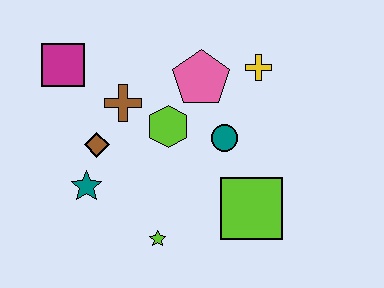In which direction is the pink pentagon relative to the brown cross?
The pink pentagon is to the right of the brown cross.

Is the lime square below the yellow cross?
Yes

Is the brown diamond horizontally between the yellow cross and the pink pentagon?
No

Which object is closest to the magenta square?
The brown cross is closest to the magenta square.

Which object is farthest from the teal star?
The yellow cross is farthest from the teal star.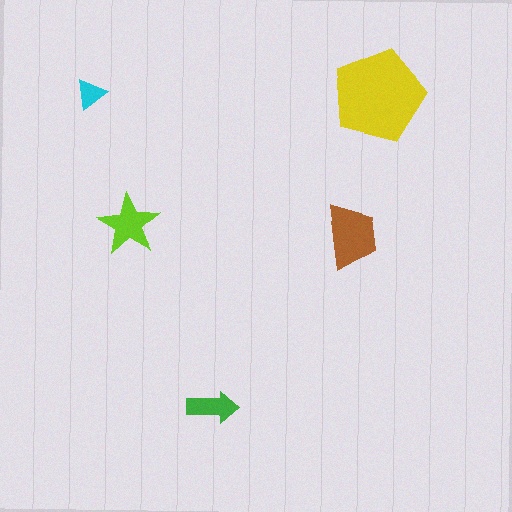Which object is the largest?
The yellow pentagon.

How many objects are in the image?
There are 5 objects in the image.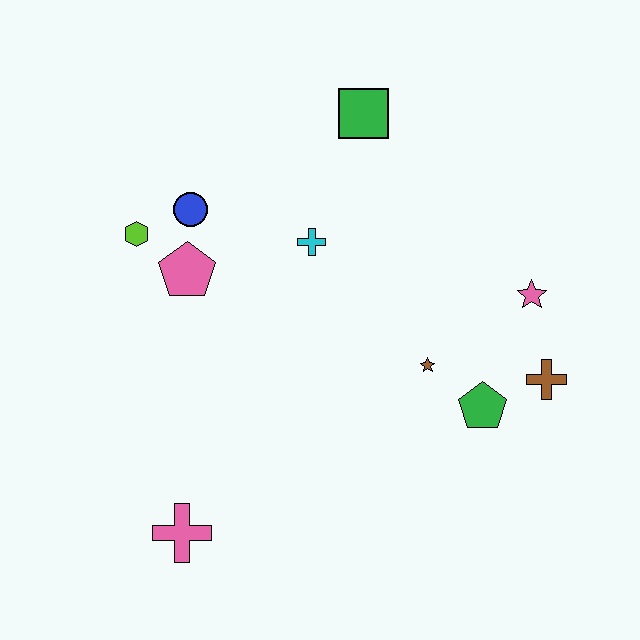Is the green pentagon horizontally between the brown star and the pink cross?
No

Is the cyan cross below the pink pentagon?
No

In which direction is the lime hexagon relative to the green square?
The lime hexagon is to the left of the green square.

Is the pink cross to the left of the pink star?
Yes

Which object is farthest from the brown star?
The lime hexagon is farthest from the brown star.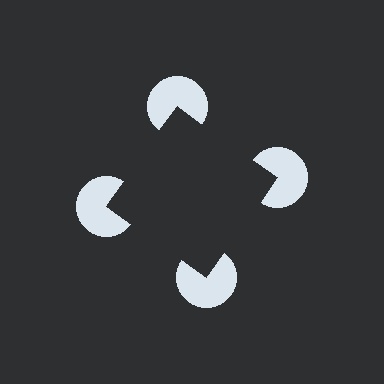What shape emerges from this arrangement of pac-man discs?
An illusory square — its edges are inferred from the aligned wedge cuts in the pac-man discs, not physically drawn.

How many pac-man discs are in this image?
There are 4 — one at each vertex of the illusory square.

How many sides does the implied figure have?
4 sides.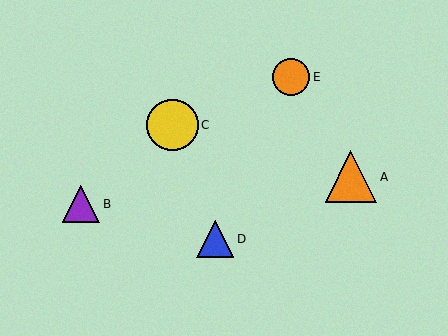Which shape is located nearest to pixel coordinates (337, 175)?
The orange triangle (labeled A) at (351, 177) is nearest to that location.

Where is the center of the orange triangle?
The center of the orange triangle is at (351, 177).